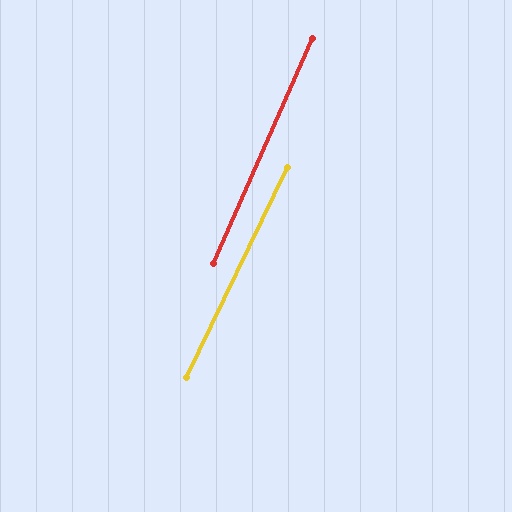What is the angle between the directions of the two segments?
Approximately 2 degrees.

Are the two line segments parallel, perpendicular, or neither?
Parallel — their directions differ by only 1.9°.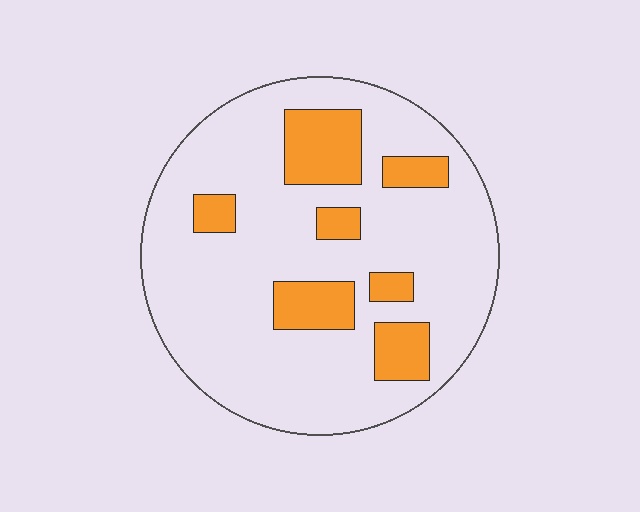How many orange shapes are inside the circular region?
7.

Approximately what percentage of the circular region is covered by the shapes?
Approximately 20%.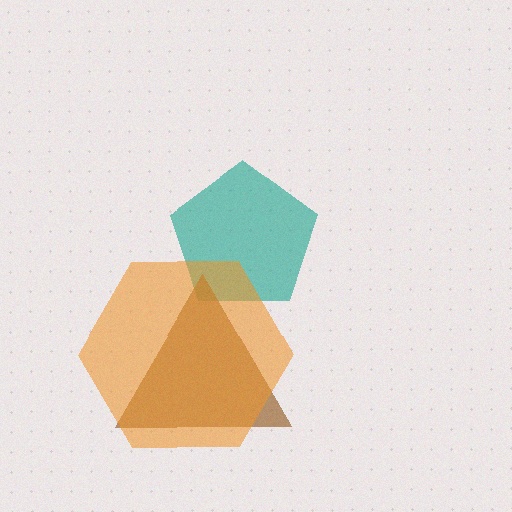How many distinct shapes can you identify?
There are 3 distinct shapes: a teal pentagon, a brown triangle, an orange hexagon.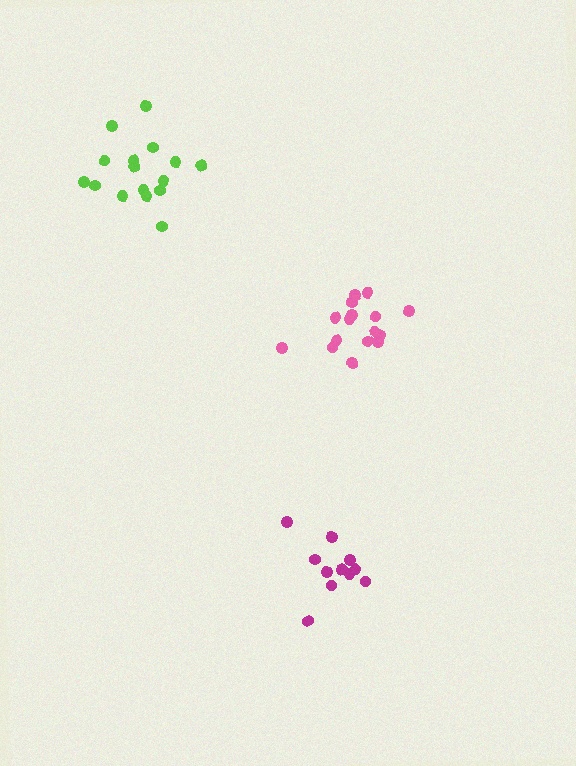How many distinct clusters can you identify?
There are 3 distinct clusters.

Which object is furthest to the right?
The pink cluster is rightmost.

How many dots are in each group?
Group 1: 11 dots, Group 2: 16 dots, Group 3: 16 dots (43 total).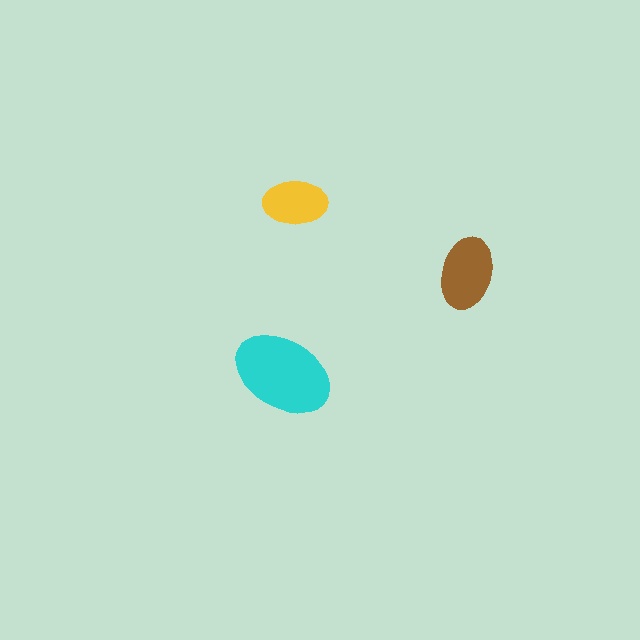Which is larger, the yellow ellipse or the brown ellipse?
The brown one.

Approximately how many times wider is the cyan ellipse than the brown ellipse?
About 1.5 times wider.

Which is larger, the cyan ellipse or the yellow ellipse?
The cyan one.